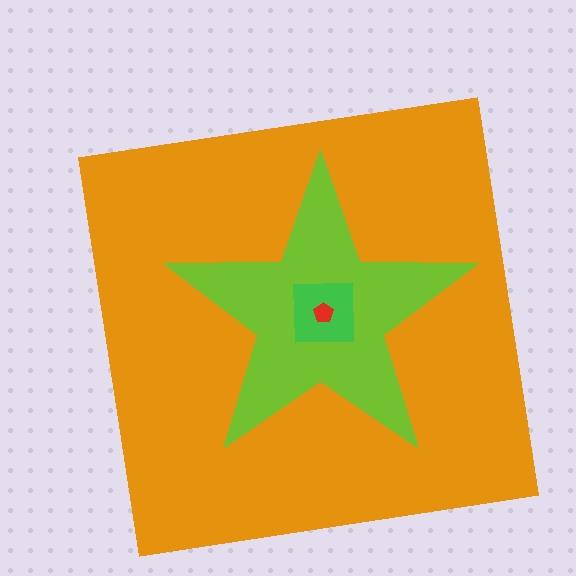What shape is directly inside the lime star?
The green square.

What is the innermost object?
The red pentagon.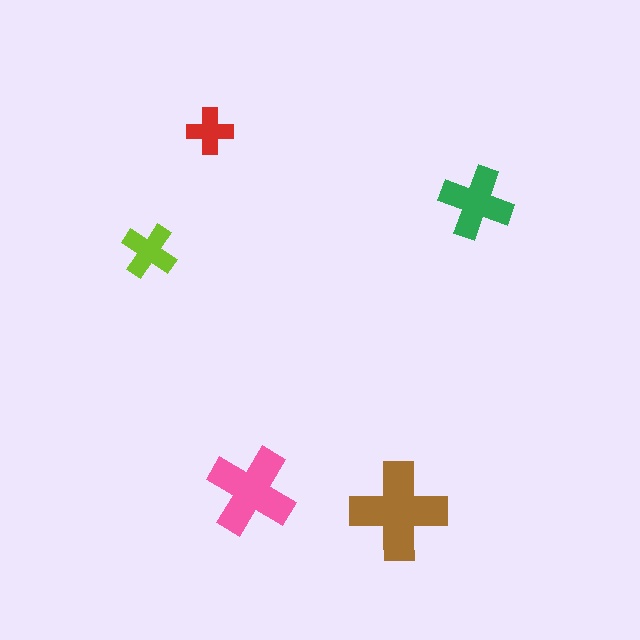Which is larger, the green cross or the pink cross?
The pink one.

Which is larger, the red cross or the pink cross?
The pink one.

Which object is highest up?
The red cross is topmost.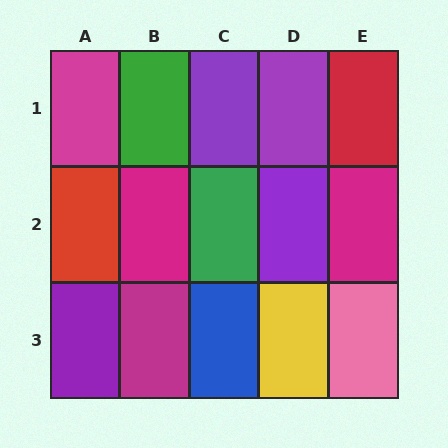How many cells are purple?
4 cells are purple.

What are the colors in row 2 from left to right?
Red, magenta, green, purple, magenta.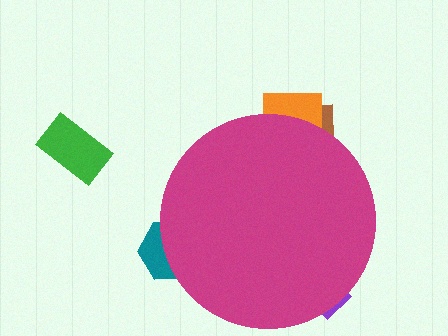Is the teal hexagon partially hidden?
Yes, the teal hexagon is partially hidden behind the magenta circle.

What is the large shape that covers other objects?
A magenta circle.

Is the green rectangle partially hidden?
No, the green rectangle is fully visible.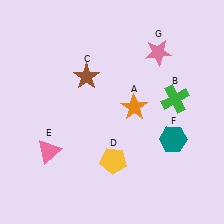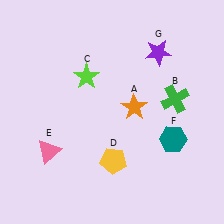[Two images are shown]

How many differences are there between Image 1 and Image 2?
There are 2 differences between the two images.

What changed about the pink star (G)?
In Image 1, G is pink. In Image 2, it changed to purple.